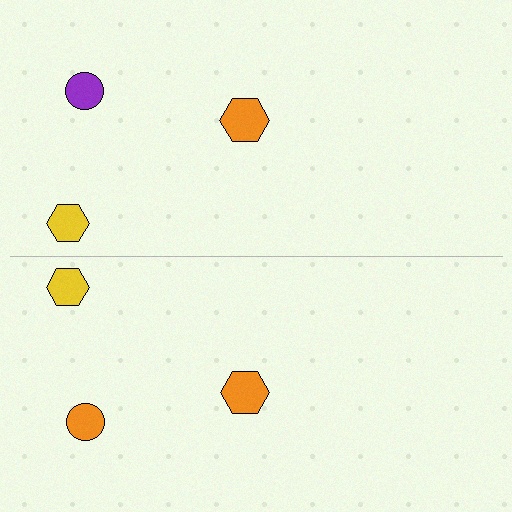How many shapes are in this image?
There are 6 shapes in this image.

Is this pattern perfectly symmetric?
No, the pattern is not perfectly symmetric. The orange circle on the bottom side breaks the symmetry — its mirror counterpart is purple.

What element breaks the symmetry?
The orange circle on the bottom side breaks the symmetry — its mirror counterpart is purple.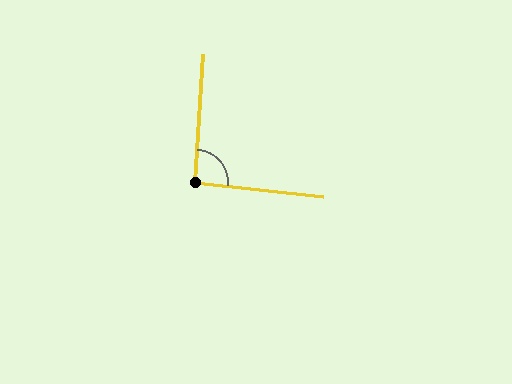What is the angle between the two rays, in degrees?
Approximately 93 degrees.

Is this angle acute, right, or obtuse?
It is approximately a right angle.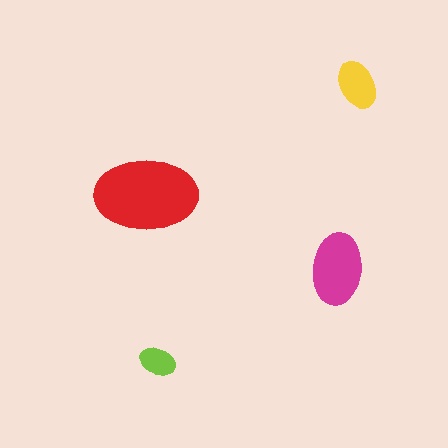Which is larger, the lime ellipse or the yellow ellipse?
The yellow one.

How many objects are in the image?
There are 4 objects in the image.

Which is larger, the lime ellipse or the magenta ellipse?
The magenta one.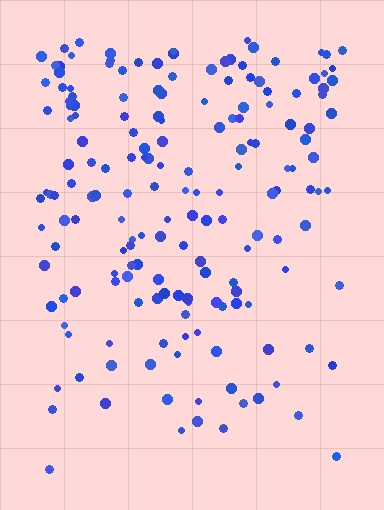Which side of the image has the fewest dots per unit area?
The bottom.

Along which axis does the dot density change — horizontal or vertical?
Vertical.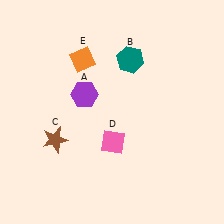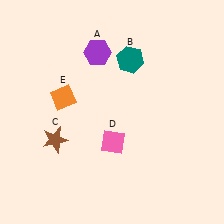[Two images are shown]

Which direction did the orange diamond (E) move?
The orange diamond (E) moved down.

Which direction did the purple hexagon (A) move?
The purple hexagon (A) moved up.